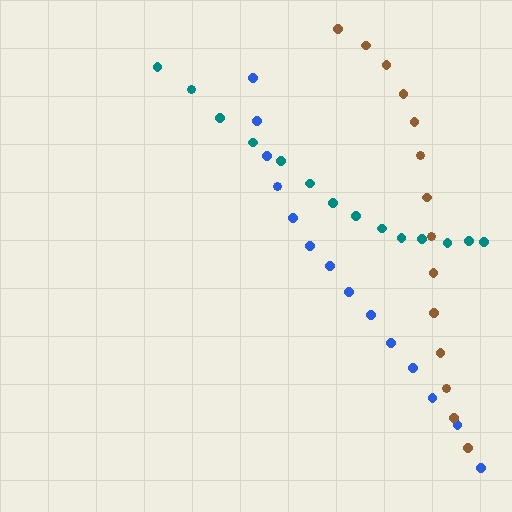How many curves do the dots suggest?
There are 3 distinct paths.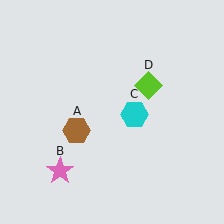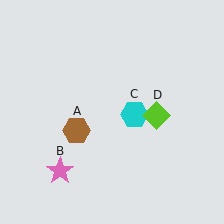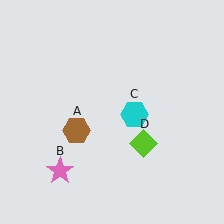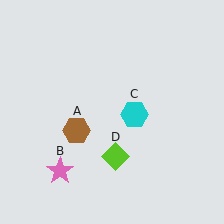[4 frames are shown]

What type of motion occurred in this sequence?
The lime diamond (object D) rotated clockwise around the center of the scene.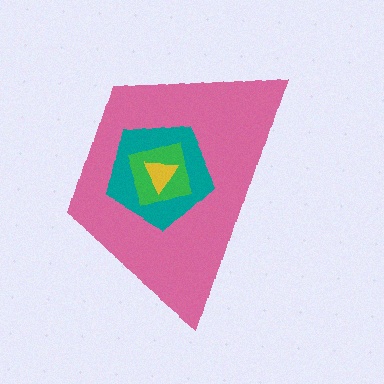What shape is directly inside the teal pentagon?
The green square.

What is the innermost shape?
The yellow triangle.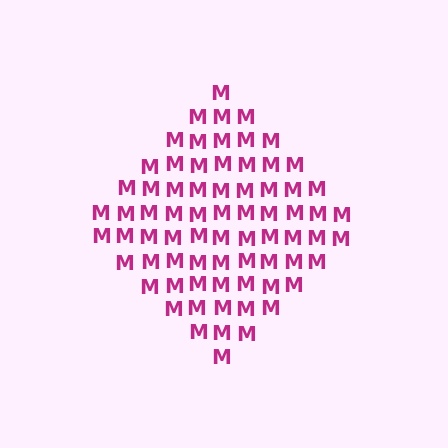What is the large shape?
The large shape is a diamond.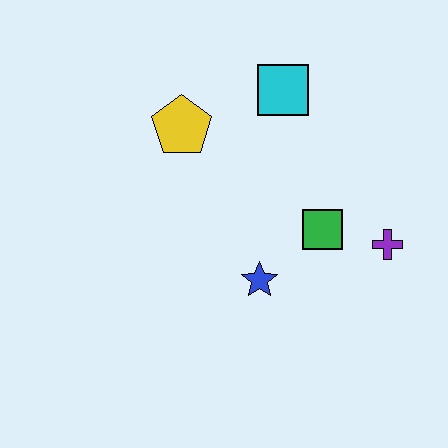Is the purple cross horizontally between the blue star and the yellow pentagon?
No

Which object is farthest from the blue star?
The cyan square is farthest from the blue star.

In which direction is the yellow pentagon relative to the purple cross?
The yellow pentagon is to the left of the purple cross.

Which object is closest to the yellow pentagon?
The cyan square is closest to the yellow pentagon.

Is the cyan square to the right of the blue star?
Yes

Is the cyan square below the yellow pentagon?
No